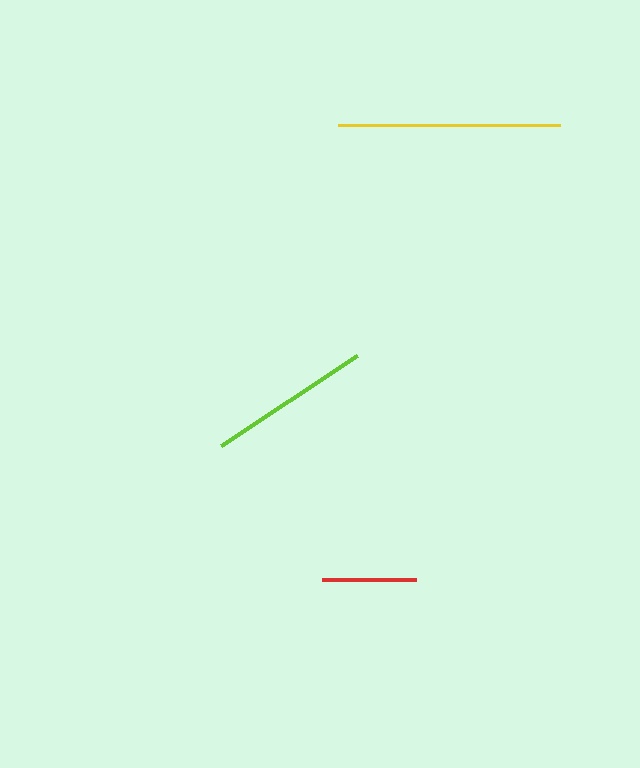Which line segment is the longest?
The yellow line is the longest at approximately 222 pixels.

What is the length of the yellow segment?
The yellow segment is approximately 222 pixels long.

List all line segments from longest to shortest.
From longest to shortest: yellow, lime, red.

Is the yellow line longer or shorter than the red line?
The yellow line is longer than the red line.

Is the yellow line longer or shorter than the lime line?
The yellow line is longer than the lime line.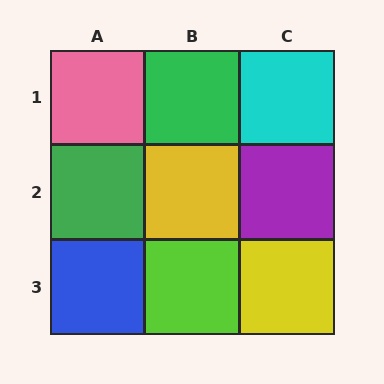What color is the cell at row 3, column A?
Blue.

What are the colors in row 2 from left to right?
Green, yellow, purple.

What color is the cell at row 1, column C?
Cyan.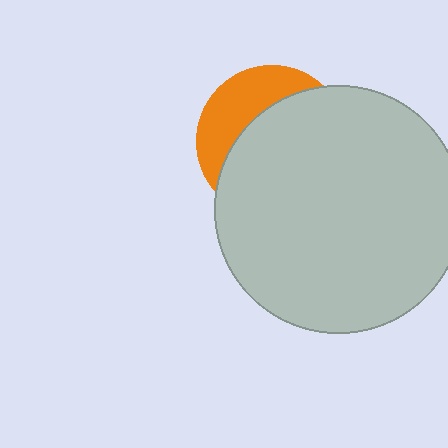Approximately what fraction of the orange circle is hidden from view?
Roughly 68% of the orange circle is hidden behind the light gray circle.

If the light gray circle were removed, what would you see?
You would see the complete orange circle.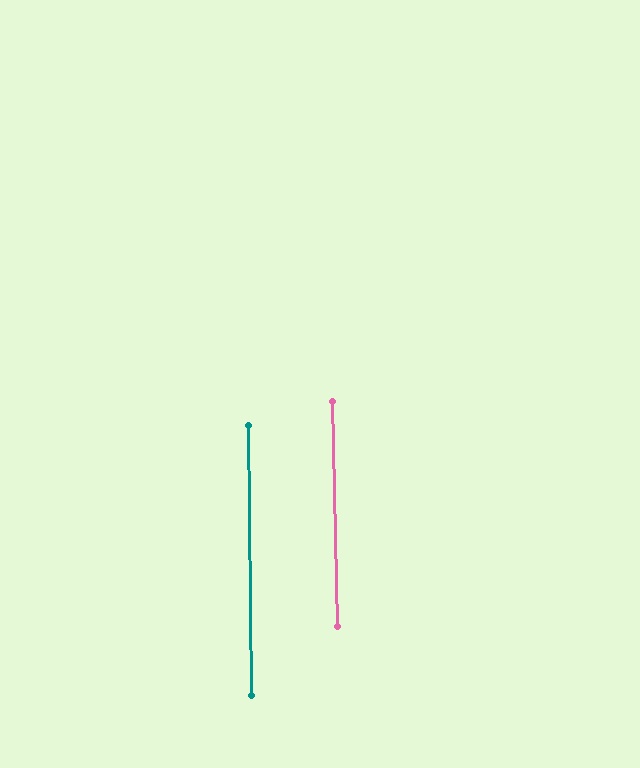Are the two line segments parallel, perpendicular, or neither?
Parallel — their directions differ by only 0.6°.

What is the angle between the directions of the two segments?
Approximately 1 degree.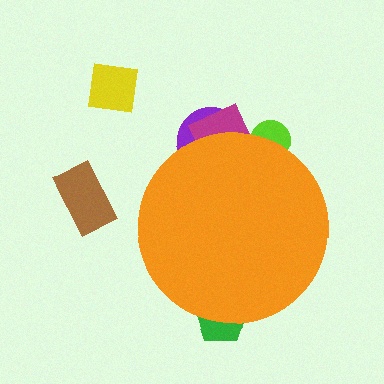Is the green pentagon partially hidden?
Yes, the green pentagon is partially hidden behind the orange circle.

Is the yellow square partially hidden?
No, the yellow square is fully visible.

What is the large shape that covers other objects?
An orange circle.